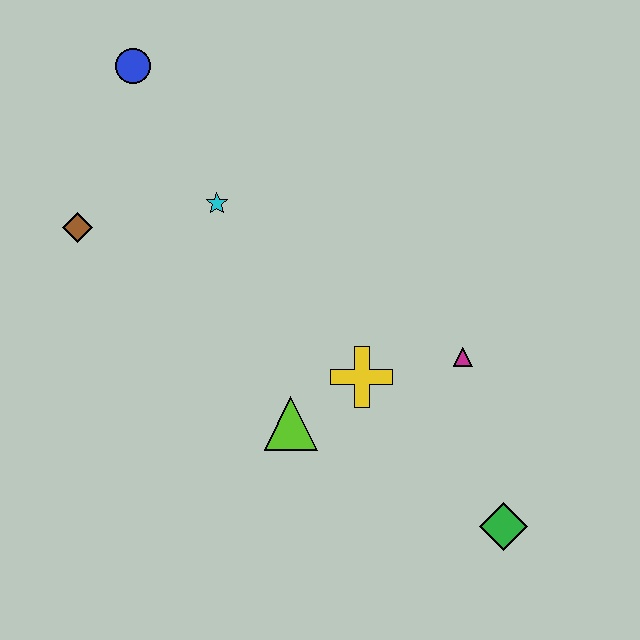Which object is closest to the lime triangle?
The yellow cross is closest to the lime triangle.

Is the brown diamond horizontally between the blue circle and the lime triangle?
No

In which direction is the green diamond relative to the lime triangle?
The green diamond is to the right of the lime triangle.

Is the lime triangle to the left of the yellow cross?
Yes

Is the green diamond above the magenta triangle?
No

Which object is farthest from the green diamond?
The blue circle is farthest from the green diamond.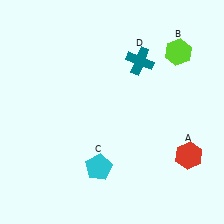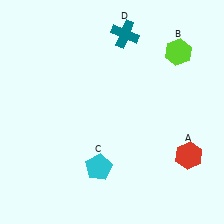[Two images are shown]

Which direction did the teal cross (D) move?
The teal cross (D) moved up.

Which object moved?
The teal cross (D) moved up.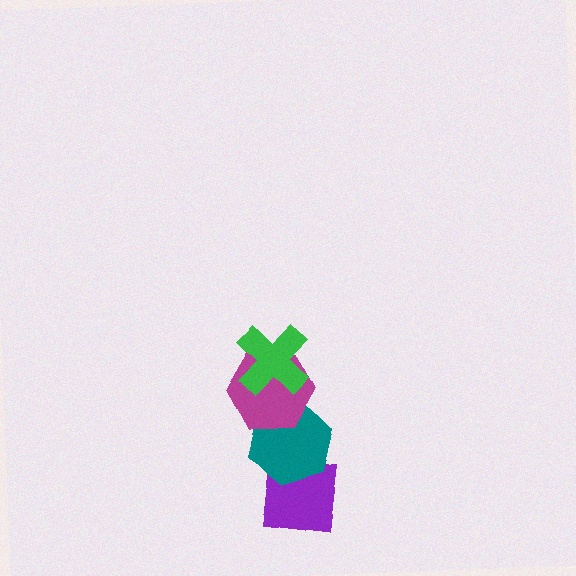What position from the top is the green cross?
The green cross is 1st from the top.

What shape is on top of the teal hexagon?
The magenta hexagon is on top of the teal hexagon.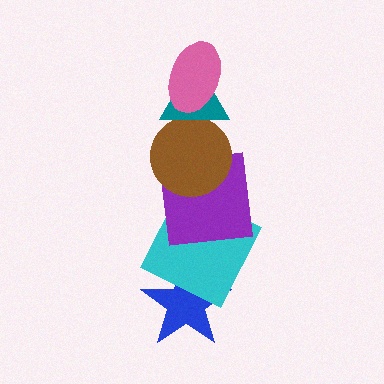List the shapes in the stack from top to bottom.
From top to bottom: the pink ellipse, the teal triangle, the brown circle, the purple square, the cyan square, the blue star.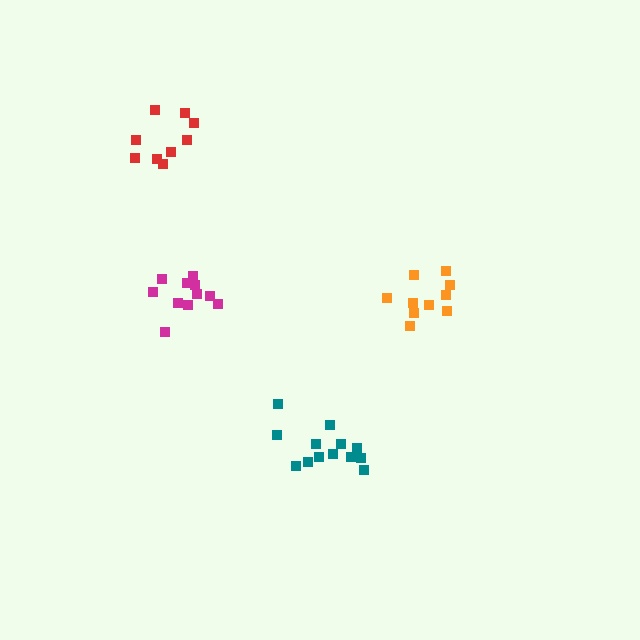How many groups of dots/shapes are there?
There are 4 groups.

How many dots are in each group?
Group 1: 13 dots, Group 2: 10 dots, Group 3: 11 dots, Group 4: 9 dots (43 total).